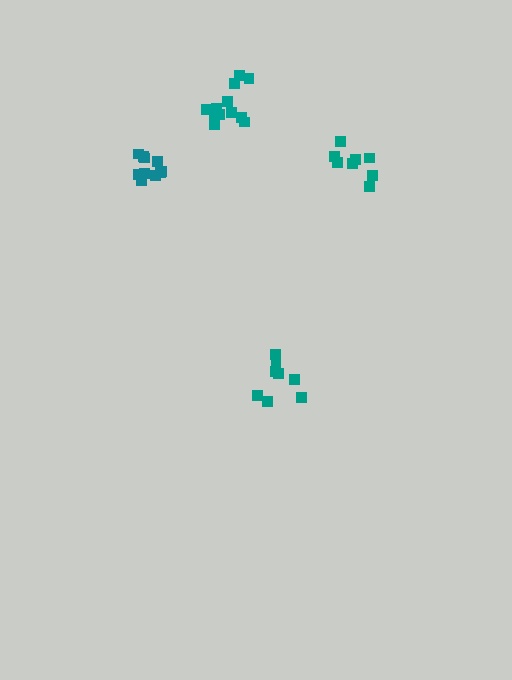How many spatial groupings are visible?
There are 4 spatial groupings.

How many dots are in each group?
Group 1: 12 dots, Group 2: 10 dots, Group 3: 8 dots, Group 4: 8 dots (38 total).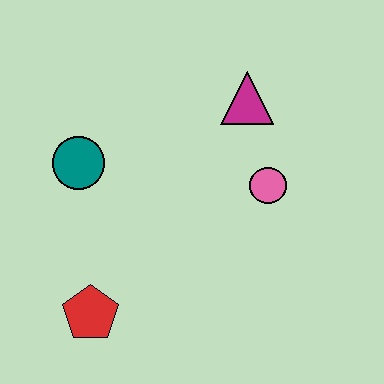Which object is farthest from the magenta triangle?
The red pentagon is farthest from the magenta triangle.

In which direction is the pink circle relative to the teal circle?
The pink circle is to the right of the teal circle.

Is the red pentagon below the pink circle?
Yes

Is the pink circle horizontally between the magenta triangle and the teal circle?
No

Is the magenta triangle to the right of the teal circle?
Yes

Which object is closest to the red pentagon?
The teal circle is closest to the red pentagon.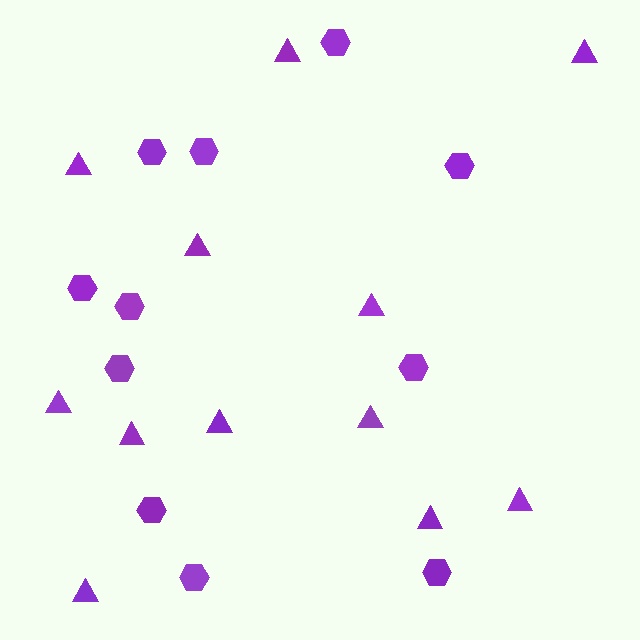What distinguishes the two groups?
There are 2 groups: one group of triangles (12) and one group of hexagons (11).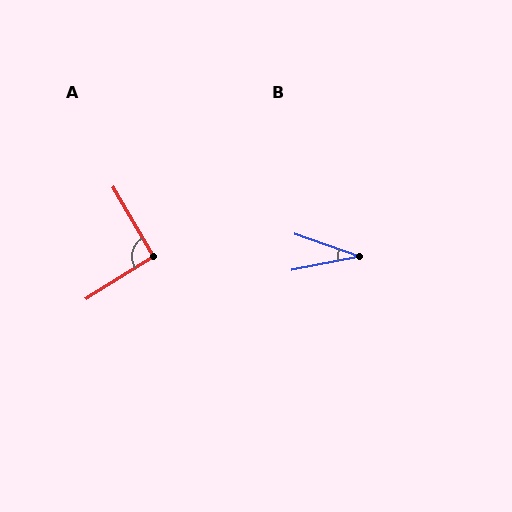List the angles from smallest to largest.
B (31°), A (92°).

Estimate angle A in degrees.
Approximately 92 degrees.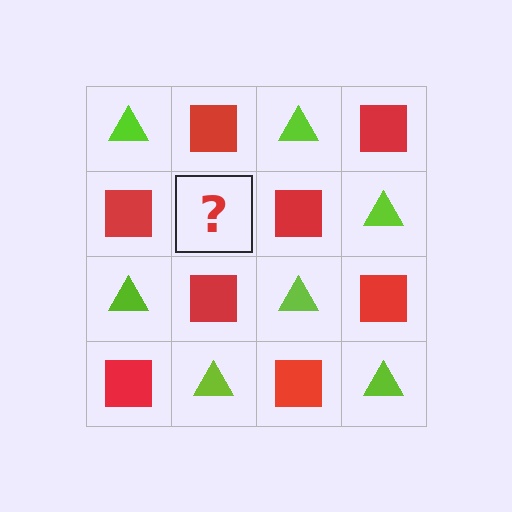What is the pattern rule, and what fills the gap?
The rule is that it alternates lime triangle and red square in a checkerboard pattern. The gap should be filled with a lime triangle.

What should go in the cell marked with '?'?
The missing cell should contain a lime triangle.